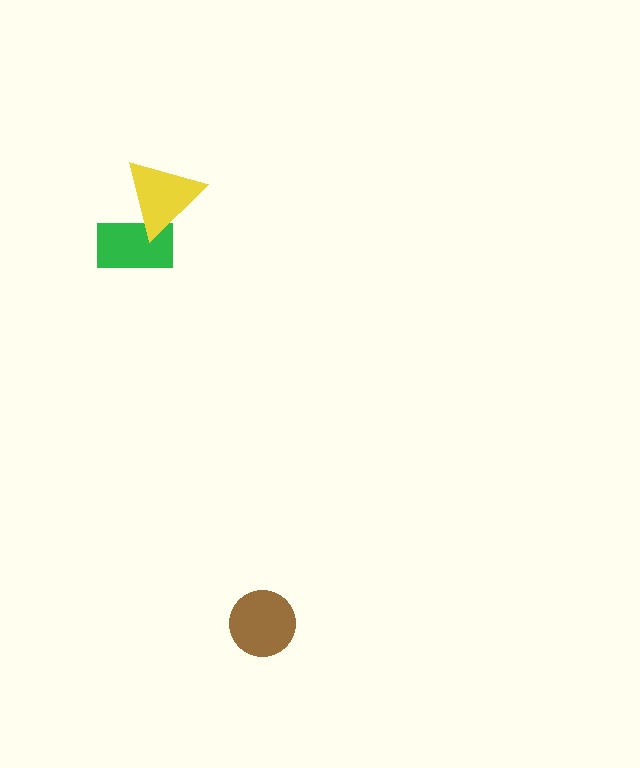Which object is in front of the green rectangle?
The yellow triangle is in front of the green rectangle.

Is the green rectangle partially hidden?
Yes, it is partially covered by another shape.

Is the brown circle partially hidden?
No, no other shape covers it.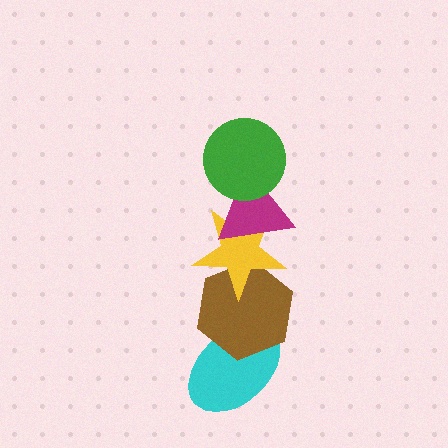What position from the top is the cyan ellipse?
The cyan ellipse is 5th from the top.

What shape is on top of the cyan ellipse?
The brown hexagon is on top of the cyan ellipse.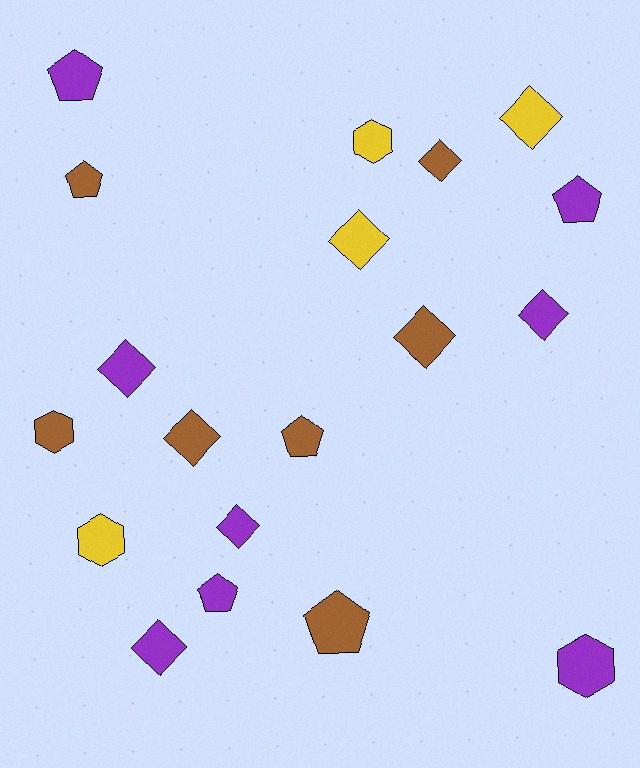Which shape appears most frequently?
Diamond, with 9 objects.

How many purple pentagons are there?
There are 3 purple pentagons.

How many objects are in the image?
There are 19 objects.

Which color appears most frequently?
Purple, with 8 objects.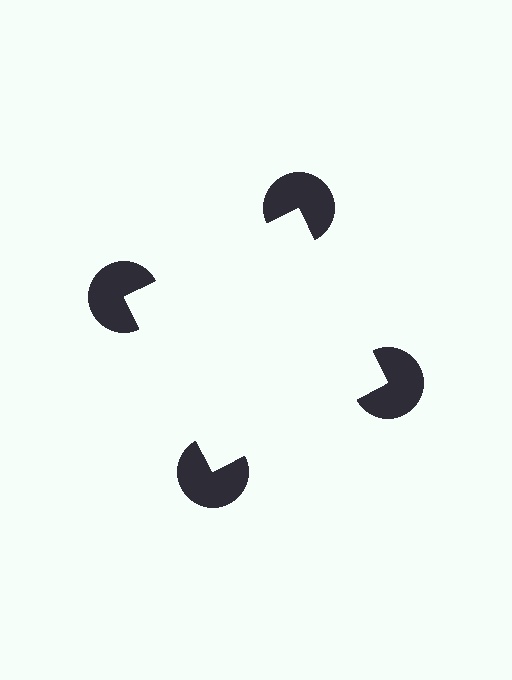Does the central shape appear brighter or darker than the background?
It typically appears slightly brighter than the background, even though no actual brightness change is drawn.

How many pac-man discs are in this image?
There are 4 — one at each vertex of the illusory square.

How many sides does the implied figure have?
4 sides.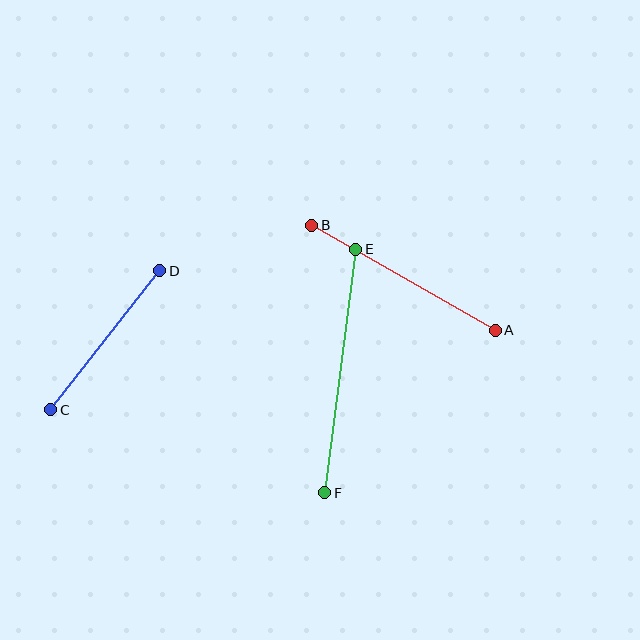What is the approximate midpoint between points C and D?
The midpoint is at approximately (105, 340) pixels.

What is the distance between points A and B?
The distance is approximately 211 pixels.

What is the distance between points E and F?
The distance is approximately 245 pixels.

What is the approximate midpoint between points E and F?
The midpoint is at approximately (340, 371) pixels.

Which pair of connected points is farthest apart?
Points E and F are farthest apart.